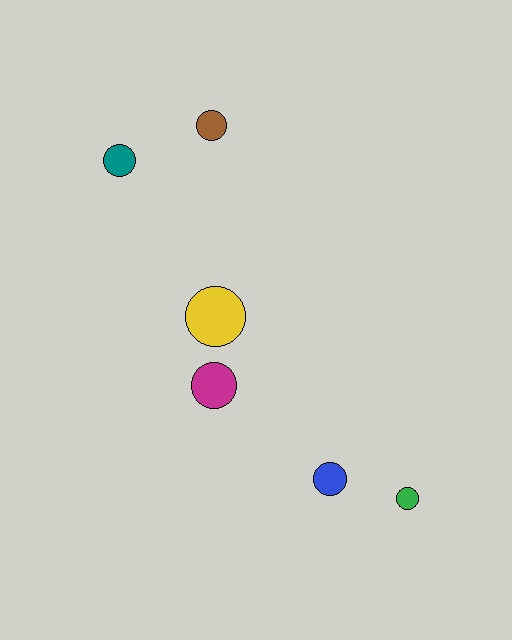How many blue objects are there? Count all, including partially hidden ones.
There is 1 blue object.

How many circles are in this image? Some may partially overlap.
There are 6 circles.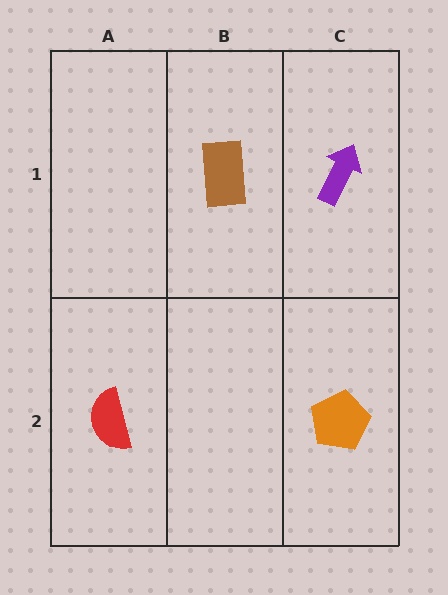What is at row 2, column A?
A red semicircle.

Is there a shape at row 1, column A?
No, that cell is empty.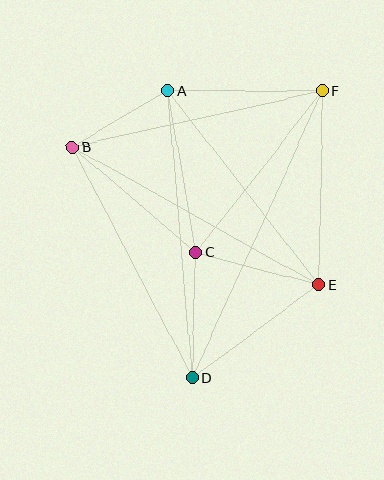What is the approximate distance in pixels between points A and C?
The distance between A and C is approximately 164 pixels.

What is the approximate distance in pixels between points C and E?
The distance between C and E is approximately 127 pixels.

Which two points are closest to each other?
Points A and B are closest to each other.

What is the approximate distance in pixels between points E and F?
The distance between E and F is approximately 194 pixels.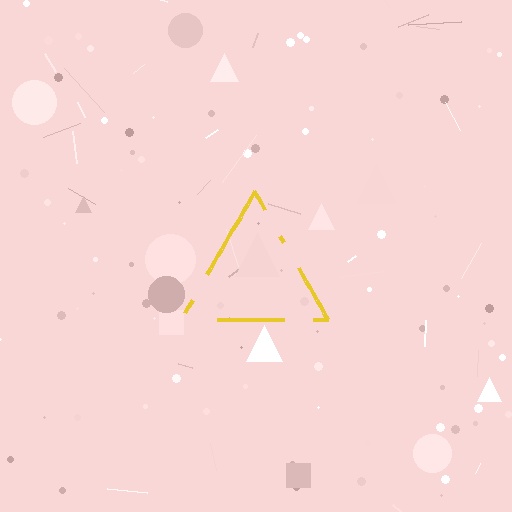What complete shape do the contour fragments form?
The contour fragments form a triangle.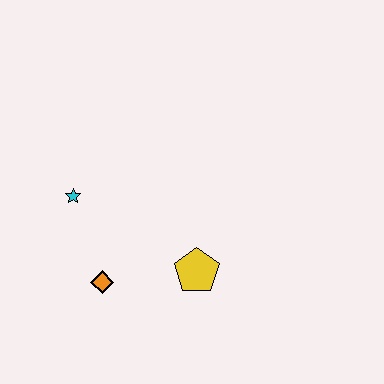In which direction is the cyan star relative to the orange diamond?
The cyan star is above the orange diamond.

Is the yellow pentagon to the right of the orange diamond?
Yes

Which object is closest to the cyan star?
The orange diamond is closest to the cyan star.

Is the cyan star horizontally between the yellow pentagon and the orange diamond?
No